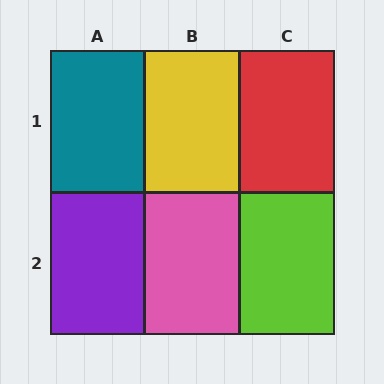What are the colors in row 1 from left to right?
Teal, yellow, red.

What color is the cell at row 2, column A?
Purple.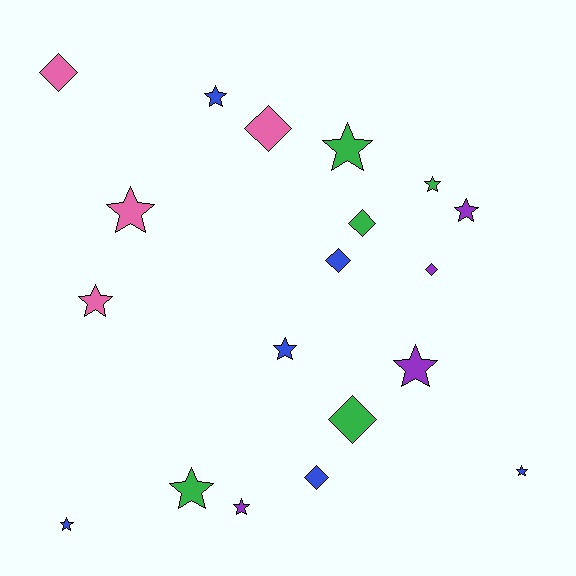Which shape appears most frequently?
Star, with 12 objects.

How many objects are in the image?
There are 19 objects.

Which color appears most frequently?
Blue, with 6 objects.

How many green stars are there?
There are 3 green stars.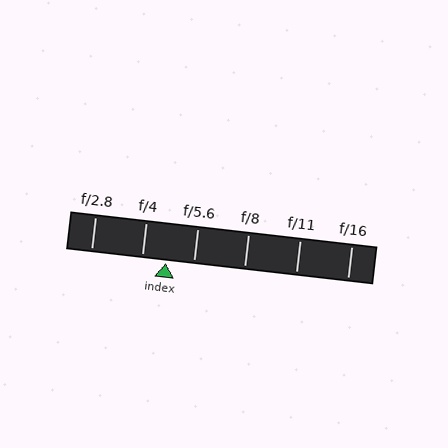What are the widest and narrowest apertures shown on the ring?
The widest aperture shown is f/2.8 and the narrowest is f/16.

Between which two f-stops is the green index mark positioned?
The index mark is between f/4 and f/5.6.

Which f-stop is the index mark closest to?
The index mark is closest to f/4.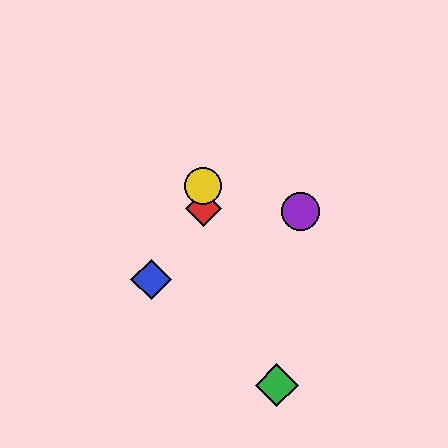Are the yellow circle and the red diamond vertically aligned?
Yes, both are at x≈203.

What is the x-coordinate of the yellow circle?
The yellow circle is at x≈203.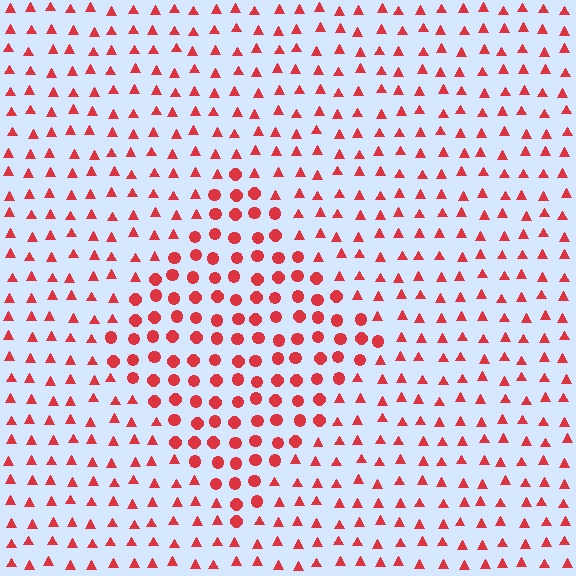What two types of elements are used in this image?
The image uses circles inside the diamond region and triangles outside it.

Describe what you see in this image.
The image is filled with small red elements arranged in a uniform grid. A diamond-shaped region contains circles, while the surrounding area contains triangles. The boundary is defined purely by the change in element shape.